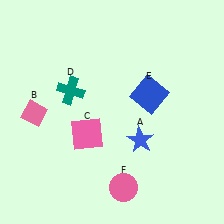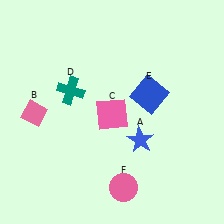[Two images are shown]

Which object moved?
The pink square (C) moved right.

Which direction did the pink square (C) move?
The pink square (C) moved right.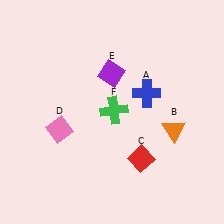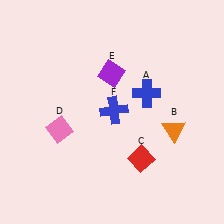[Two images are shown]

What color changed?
The cross (F) changed from green in Image 1 to blue in Image 2.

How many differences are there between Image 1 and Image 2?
There is 1 difference between the two images.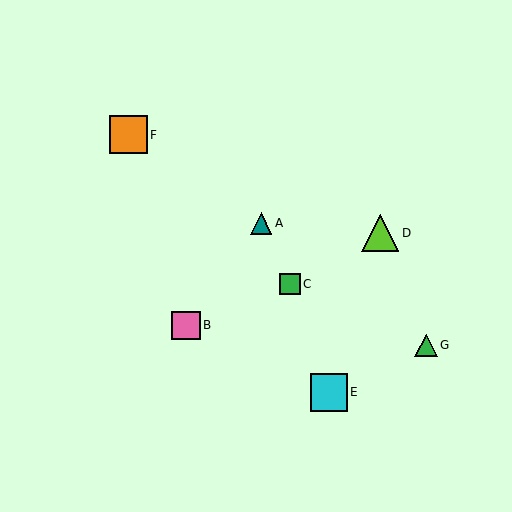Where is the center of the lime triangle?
The center of the lime triangle is at (380, 233).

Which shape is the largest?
The orange square (labeled F) is the largest.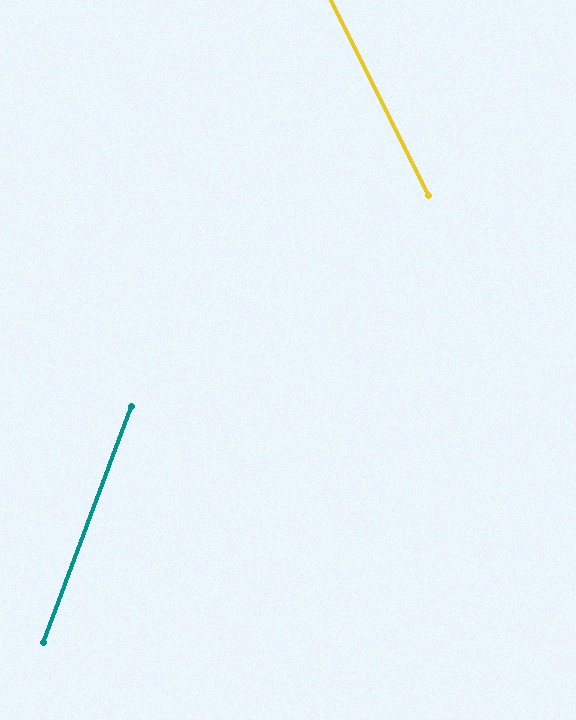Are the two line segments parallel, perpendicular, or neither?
Neither parallel nor perpendicular — they differ by about 47°.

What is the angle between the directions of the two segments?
Approximately 47 degrees.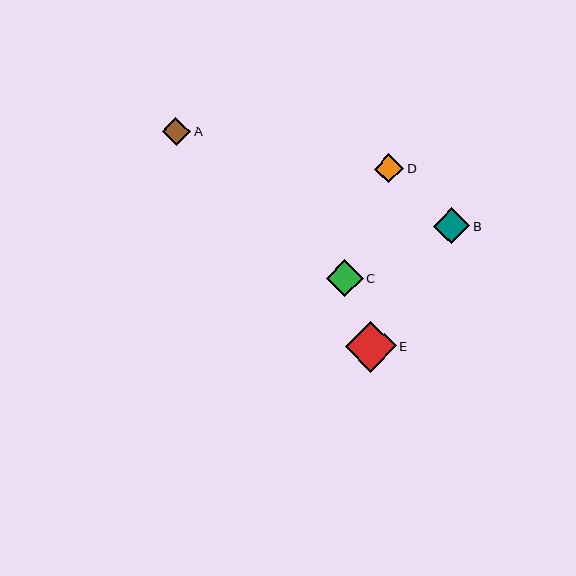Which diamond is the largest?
Diamond E is the largest with a size of approximately 51 pixels.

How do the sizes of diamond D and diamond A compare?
Diamond D and diamond A are approximately the same size.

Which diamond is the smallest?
Diamond A is the smallest with a size of approximately 28 pixels.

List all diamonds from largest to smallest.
From largest to smallest: E, C, B, D, A.